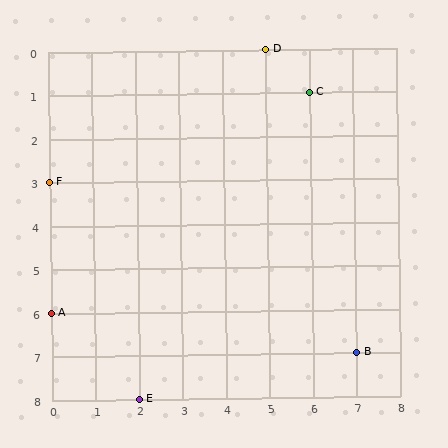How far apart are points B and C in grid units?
Points B and C are 1 column and 6 rows apart (about 6.1 grid units diagonally).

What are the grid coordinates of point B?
Point B is at grid coordinates (7, 7).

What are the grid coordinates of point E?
Point E is at grid coordinates (2, 8).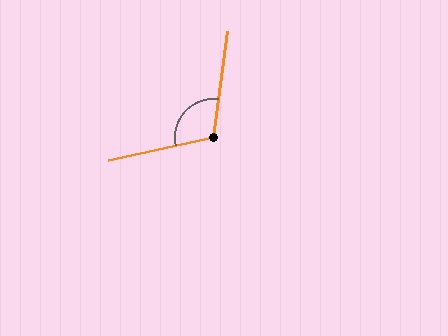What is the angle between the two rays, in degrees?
Approximately 110 degrees.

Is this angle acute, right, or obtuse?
It is obtuse.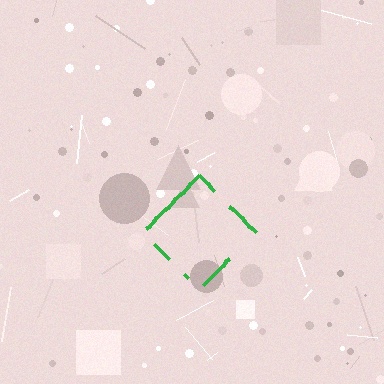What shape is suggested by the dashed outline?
The dashed outline suggests a diamond.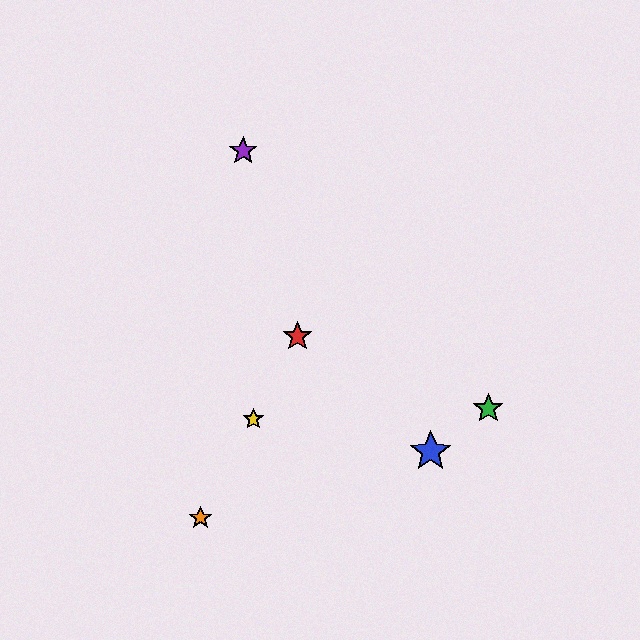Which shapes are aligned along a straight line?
The red star, the yellow star, the orange star are aligned along a straight line.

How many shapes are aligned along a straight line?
3 shapes (the red star, the yellow star, the orange star) are aligned along a straight line.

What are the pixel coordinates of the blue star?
The blue star is at (431, 451).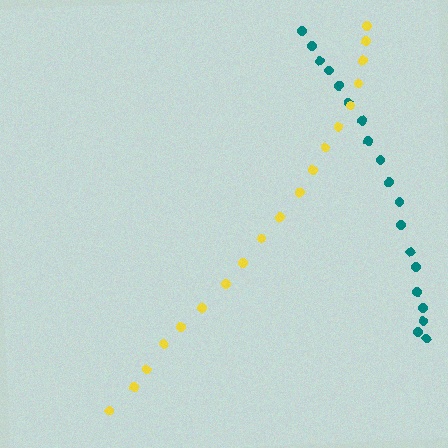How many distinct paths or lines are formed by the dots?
There are 2 distinct paths.